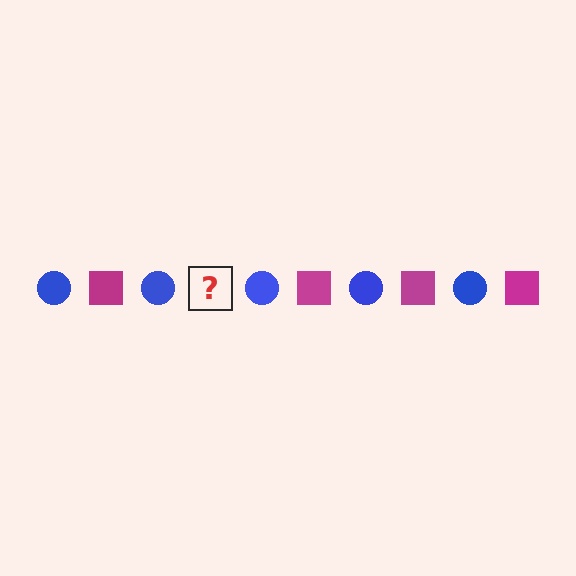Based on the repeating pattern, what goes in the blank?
The blank should be a magenta square.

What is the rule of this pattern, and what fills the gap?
The rule is that the pattern alternates between blue circle and magenta square. The gap should be filled with a magenta square.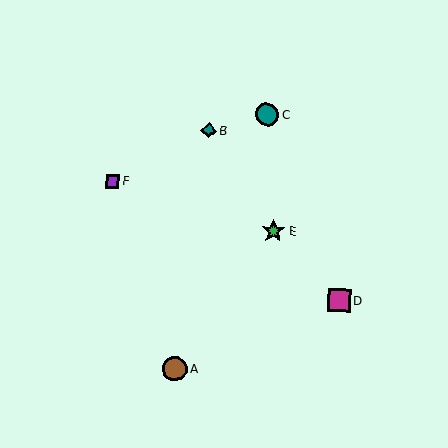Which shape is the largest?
The brown circle (labeled A) is the largest.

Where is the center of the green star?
The center of the green star is at (273, 231).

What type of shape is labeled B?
Shape B is a teal diamond.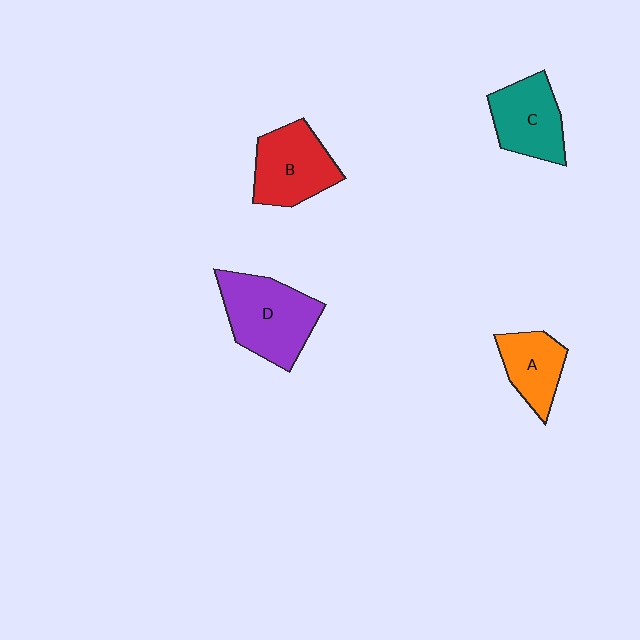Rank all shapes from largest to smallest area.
From largest to smallest: D (purple), B (red), C (teal), A (orange).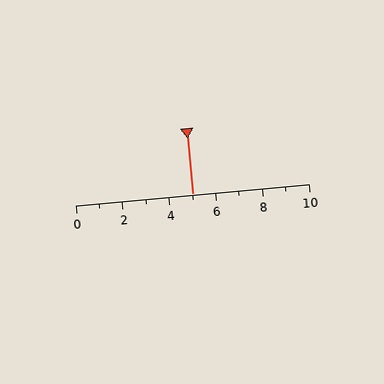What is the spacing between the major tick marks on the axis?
The major ticks are spaced 2 apart.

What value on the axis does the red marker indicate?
The marker indicates approximately 5.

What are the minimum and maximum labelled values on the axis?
The axis runs from 0 to 10.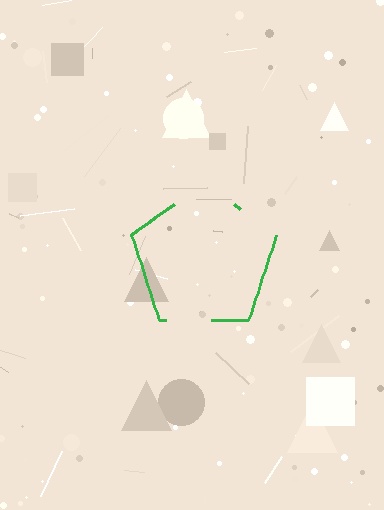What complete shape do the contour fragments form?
The contour fragments form a pentagon.